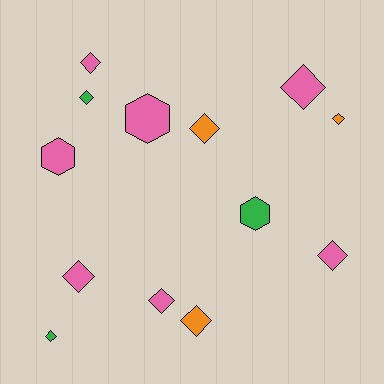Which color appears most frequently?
Pink, with 7 objects.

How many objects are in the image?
There are 13 objects.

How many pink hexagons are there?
There are 2 pink hexagons.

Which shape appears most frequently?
Diamond, with 10 objects.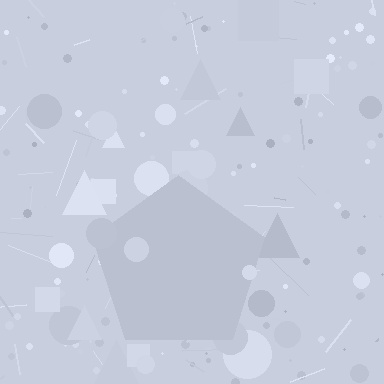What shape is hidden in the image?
A pentagon is hidden in the image.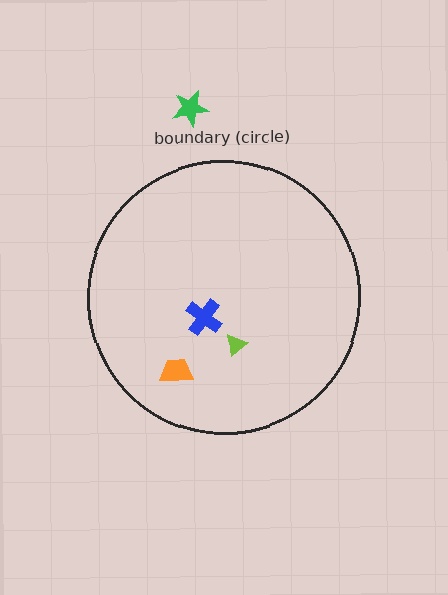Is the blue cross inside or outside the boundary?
Inside.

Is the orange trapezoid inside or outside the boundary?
Inside.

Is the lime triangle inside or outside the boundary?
Inside.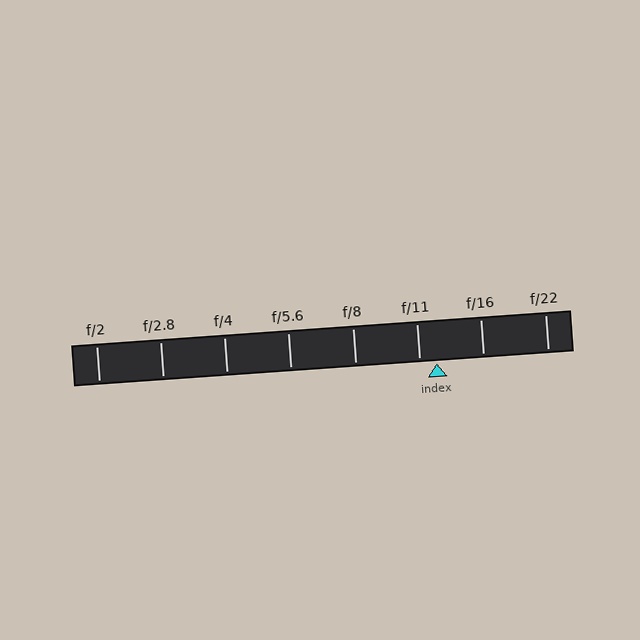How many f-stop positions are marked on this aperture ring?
There are 8 f-stop positions marked.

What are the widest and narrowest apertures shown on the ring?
The widest aperture shown is f/2 and the narrowest is f/22.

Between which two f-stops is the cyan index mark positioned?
The index mark is between f/11 and f/16.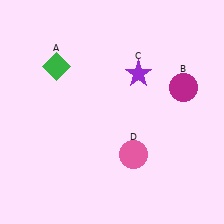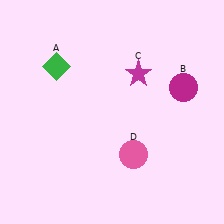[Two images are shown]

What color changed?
The star (C) changed from purple in Image 1 to magenta in Image 2.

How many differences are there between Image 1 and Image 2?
There is 1 difference between the two images.